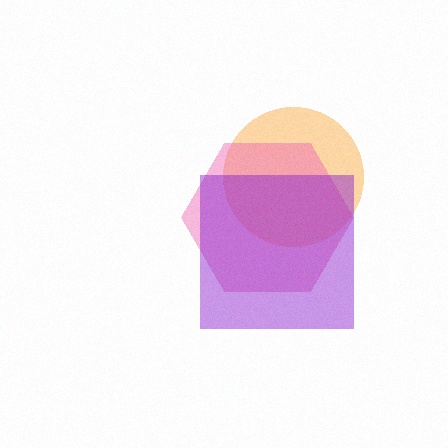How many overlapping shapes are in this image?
There are 3 overlapping shapes in the image.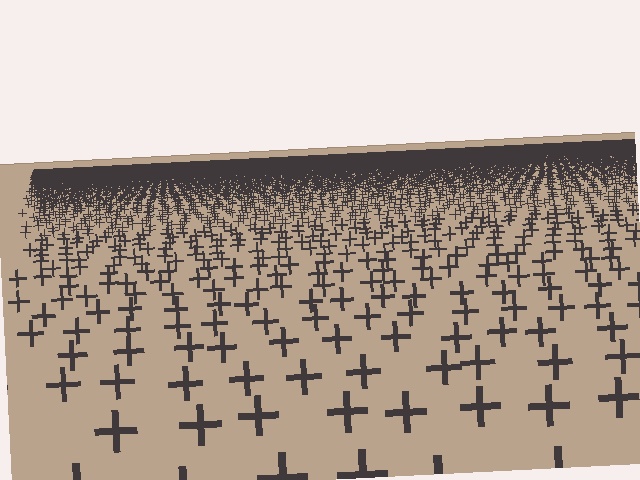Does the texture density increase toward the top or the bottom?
Density increases toward the top.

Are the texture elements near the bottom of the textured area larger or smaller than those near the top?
Larger. Near the bottom, elements are closer to the viewer and appear at a bigger on-screen size.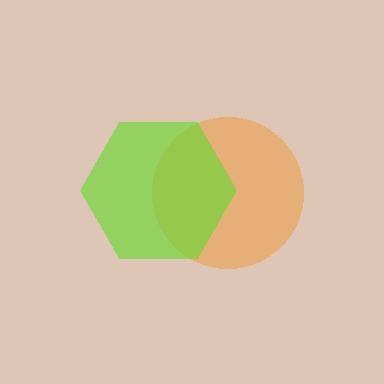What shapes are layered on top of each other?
The layered shapes are: an orange circle, a lime hexagon.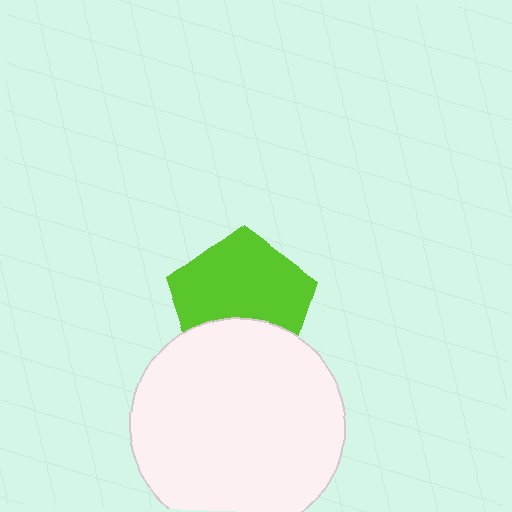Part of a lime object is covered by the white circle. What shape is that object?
It is a pentagon.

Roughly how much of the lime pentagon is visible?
Most of it is visible (roughly 67%).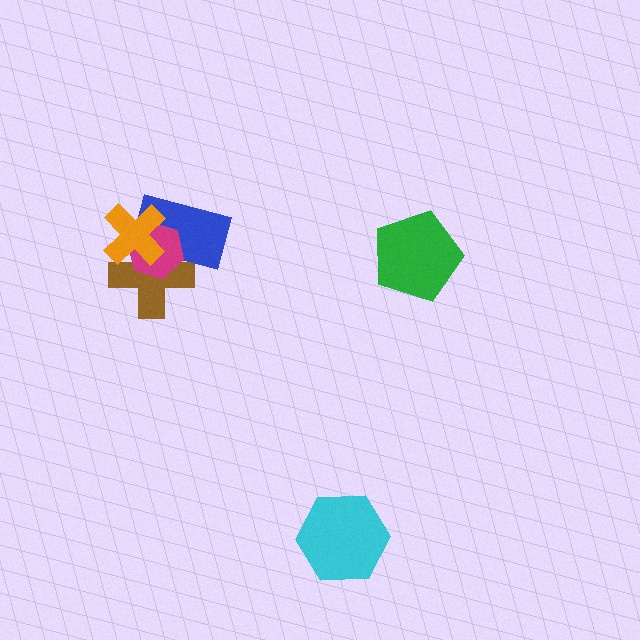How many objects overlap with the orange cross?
3 objects overlap with the orange cross.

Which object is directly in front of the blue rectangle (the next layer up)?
The magenta hexagon is directly in front of the blue rectangle.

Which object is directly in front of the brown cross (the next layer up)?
The blue rectangle is directly in front of the brown cross.